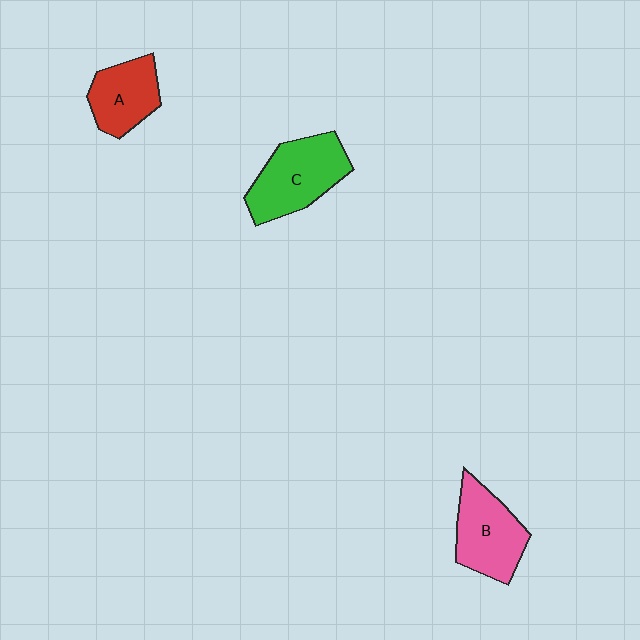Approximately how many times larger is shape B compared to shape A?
Approximately 1.2 times.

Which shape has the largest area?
Shape C (green).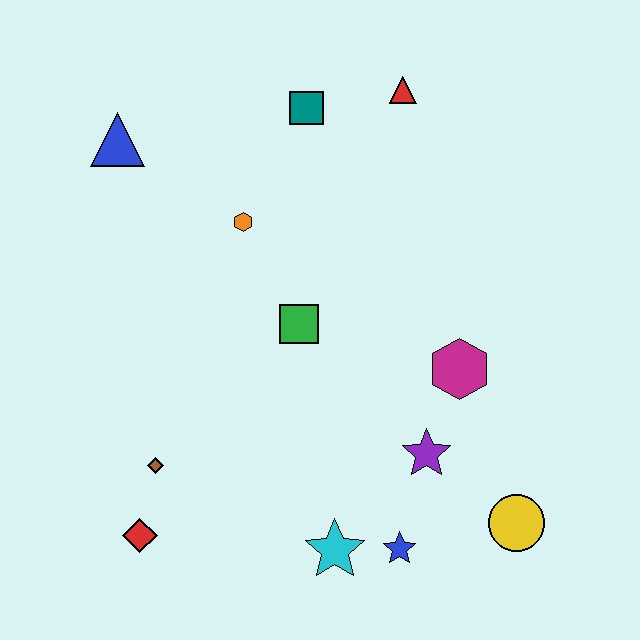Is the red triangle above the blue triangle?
Yes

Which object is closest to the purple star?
The magenta hexagon is closest to the purple star.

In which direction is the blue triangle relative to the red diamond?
The blue triangle is above the red diamond.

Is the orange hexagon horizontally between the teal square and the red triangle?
No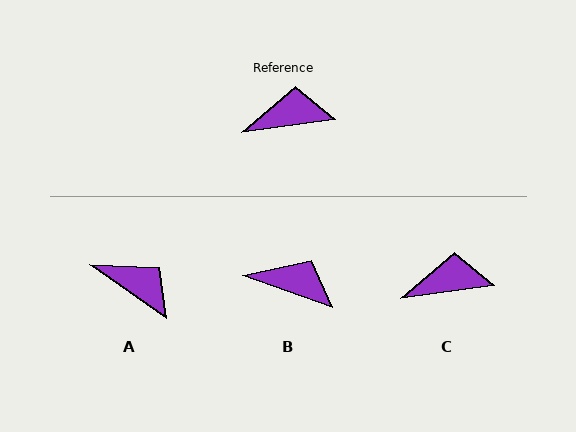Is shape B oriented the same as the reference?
No, it is off by about 27 degrees.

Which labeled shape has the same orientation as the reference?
C.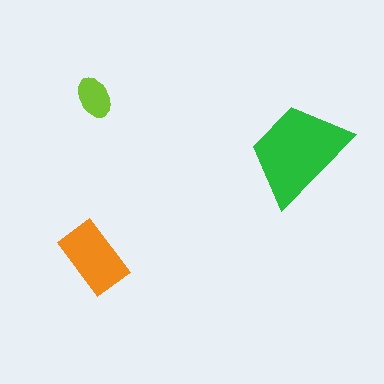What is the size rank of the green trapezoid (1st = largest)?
1st.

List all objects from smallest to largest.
The lime ellipse, the orange rectangle, the green trapezoid.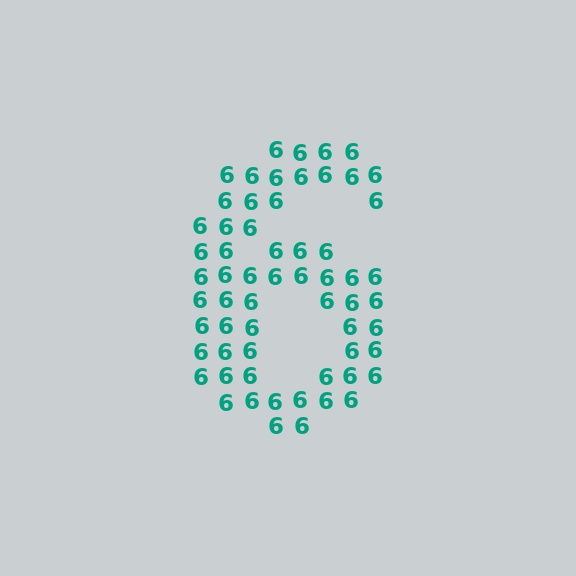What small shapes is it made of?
It is made of small digit 6's.